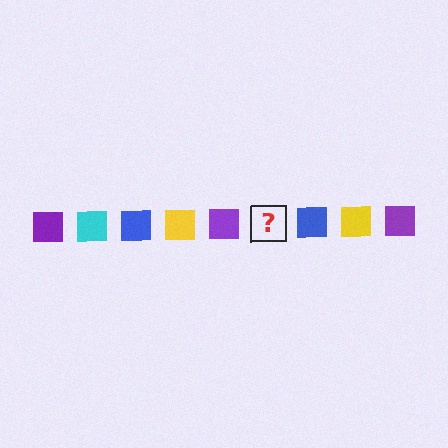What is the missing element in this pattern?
The missing element is a cyan square.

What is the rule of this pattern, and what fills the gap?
The rule is that the pattern cycles through purple, cyan, blue, yellow squares. The gap should be filled with a cyan square.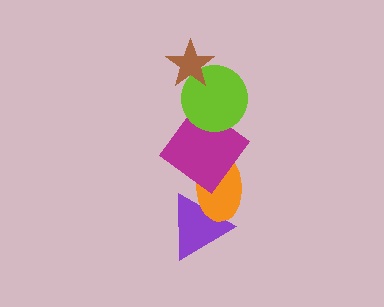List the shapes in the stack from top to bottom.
From top to bottom: the brown star, the lime circle, the magenta diamond, the orange ellipse, the purple triangle.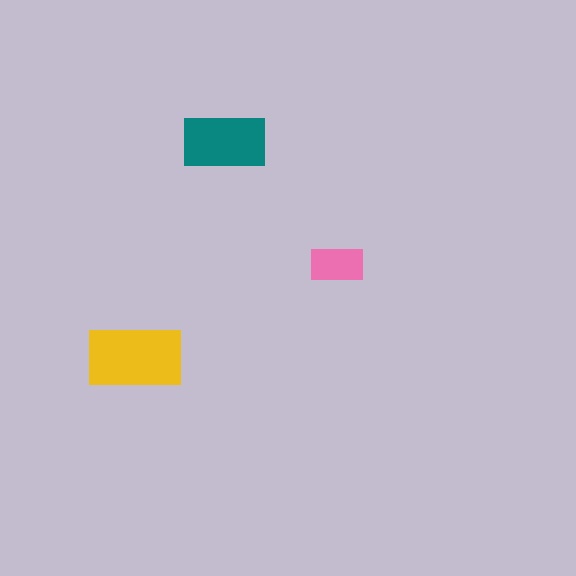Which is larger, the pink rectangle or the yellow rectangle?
The yellow one.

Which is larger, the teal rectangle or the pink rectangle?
The teal one.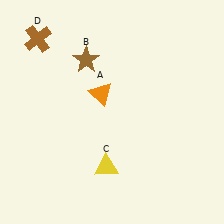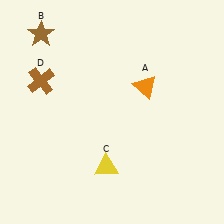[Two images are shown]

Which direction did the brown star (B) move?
The brown star (B) moved left.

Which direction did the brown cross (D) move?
The brown cross (D) moved down.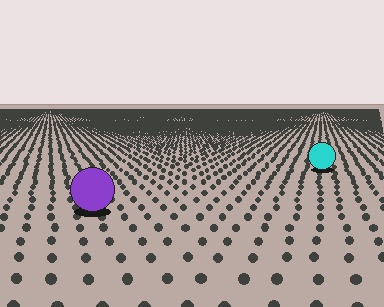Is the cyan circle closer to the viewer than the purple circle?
No. The purple circle is closer — you can tell from the texture gradient: the ground texture is coarser near it.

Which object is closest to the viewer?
The purple circle is closest. The texture marks near it are larger and more spread out.